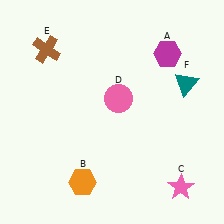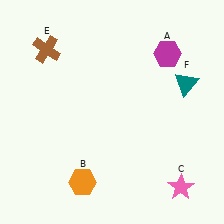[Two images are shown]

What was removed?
The pink circle (D) was removed in Image 2.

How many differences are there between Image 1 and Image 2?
There is 1 difference between the two images.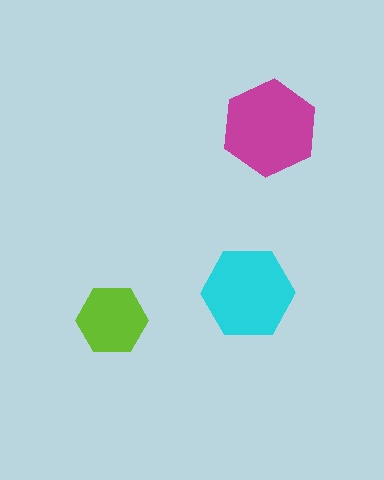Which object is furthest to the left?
The lime hexagon is leftmost.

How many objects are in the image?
There are 3 objects in the image.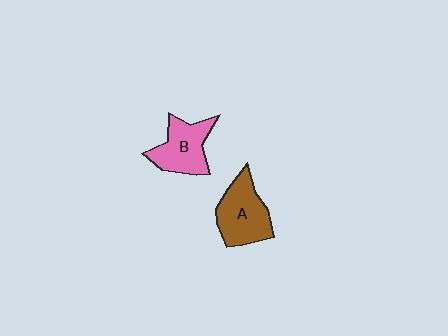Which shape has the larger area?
Shape A (brown).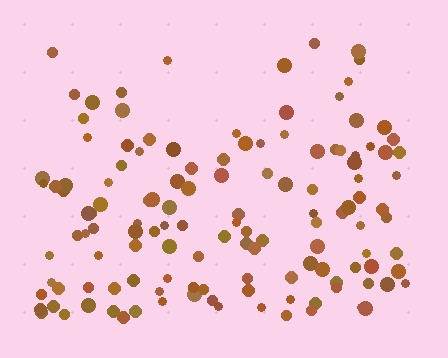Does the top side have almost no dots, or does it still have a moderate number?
Still a moderate number, just noticeably fewer than the bottom.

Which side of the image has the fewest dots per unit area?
The top.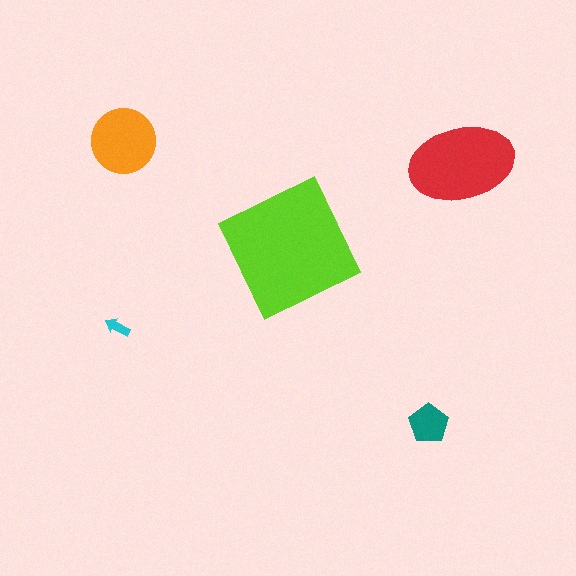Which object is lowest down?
The teal pentagon is bottommost.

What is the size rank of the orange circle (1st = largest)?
3rd.